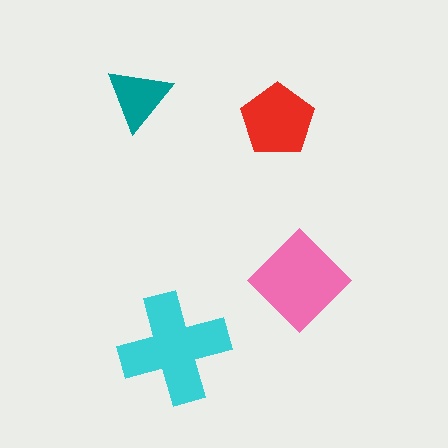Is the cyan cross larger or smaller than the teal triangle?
Larger.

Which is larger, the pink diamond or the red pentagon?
The pink diamond.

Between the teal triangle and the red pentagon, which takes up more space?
The red pentagon.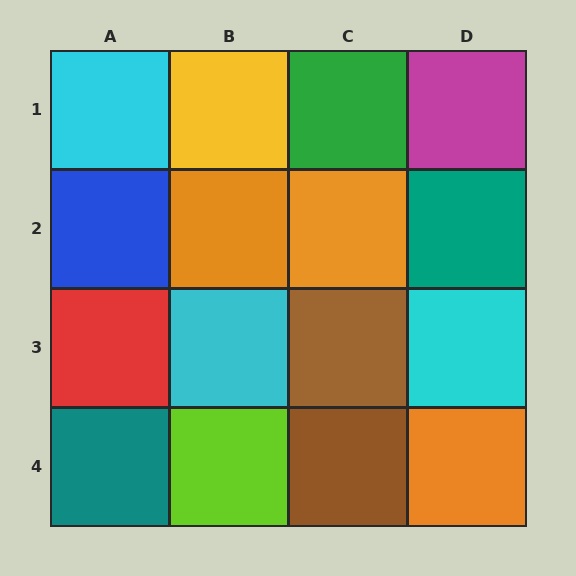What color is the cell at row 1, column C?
Green.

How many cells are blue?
1 cell is blue.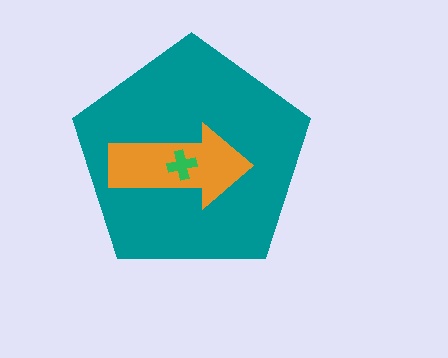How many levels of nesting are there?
3.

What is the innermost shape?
The green cross.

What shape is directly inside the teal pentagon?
The orange arrow.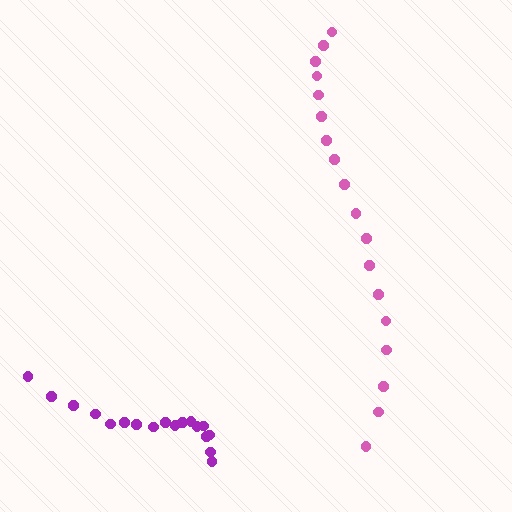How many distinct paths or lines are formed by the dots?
There are 2 distinct paths.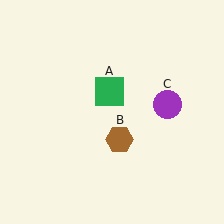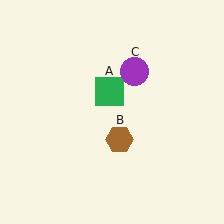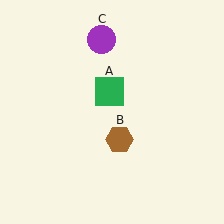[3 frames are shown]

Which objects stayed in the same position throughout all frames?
Green square (object A) and brown hexagon (object B) remained stationary.